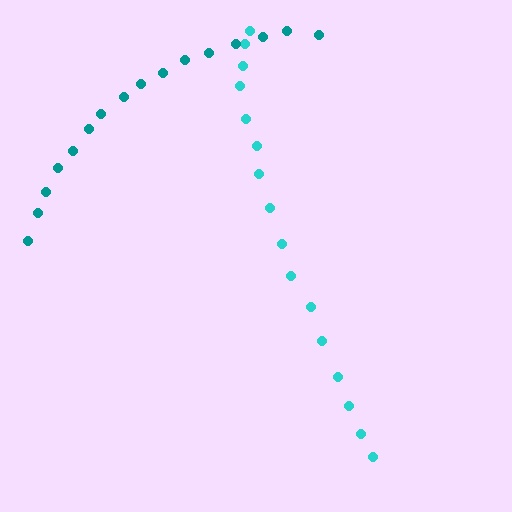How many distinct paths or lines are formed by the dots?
There are 2 distinct paths.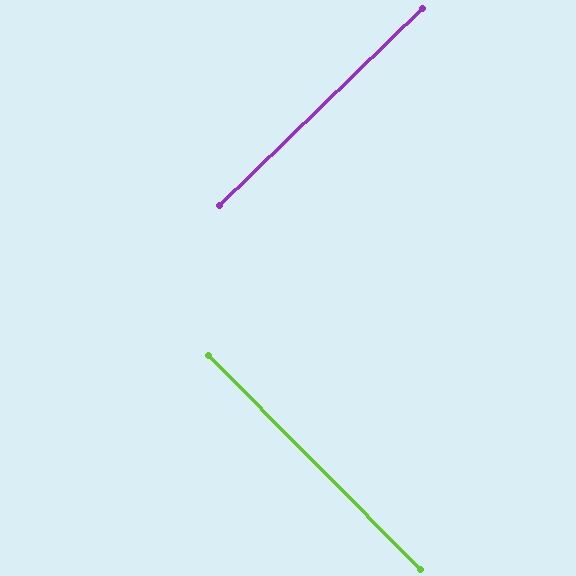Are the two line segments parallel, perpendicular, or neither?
Perpendicular — they meet at approximately 90°.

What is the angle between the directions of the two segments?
Approximately 90 degrees.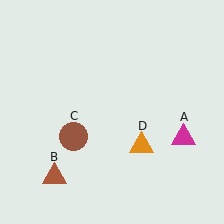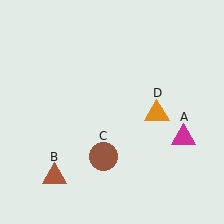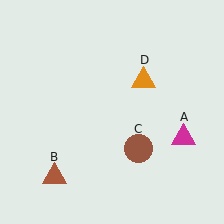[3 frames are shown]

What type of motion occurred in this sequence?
The brown circle (object C), orange triangle (object D) rotated counterclockwise around the center of the scene.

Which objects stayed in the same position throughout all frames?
Magenta triangle (object A) and brown triangle (object B) remained stationary.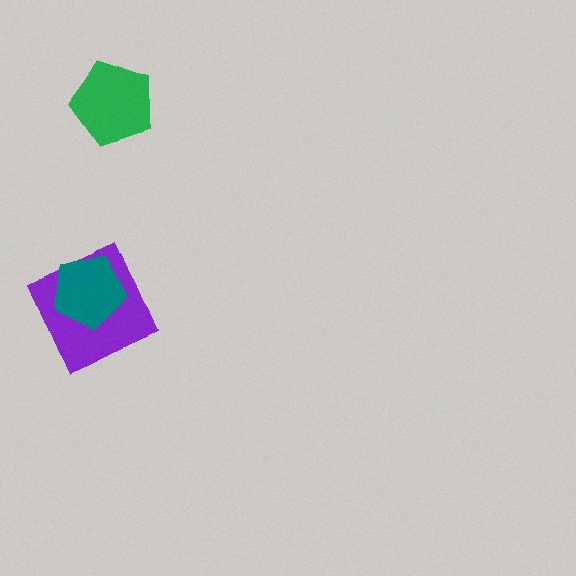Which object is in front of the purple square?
The teal pentagon is in front of the purple square.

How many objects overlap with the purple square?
1 object overlaps with the purple square.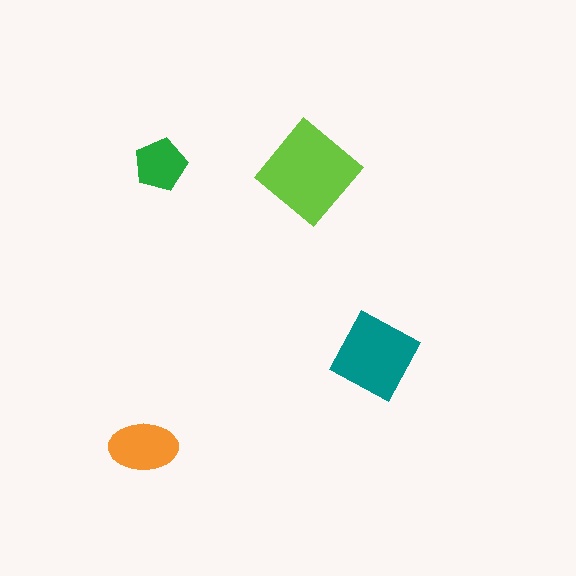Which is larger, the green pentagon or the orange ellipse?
The orange ellipse.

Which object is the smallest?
The green pentagon.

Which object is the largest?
The lime diamond.